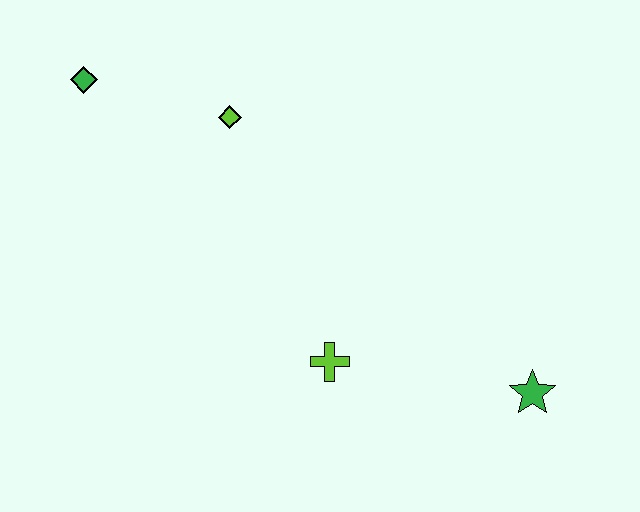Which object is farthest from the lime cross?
The green diamond is farthest from the lime cross.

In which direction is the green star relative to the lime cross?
The green star is to the right of the lime cross.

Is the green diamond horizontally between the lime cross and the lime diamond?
No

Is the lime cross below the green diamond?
Yes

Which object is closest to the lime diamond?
The green diamond is closest to the lime diamond.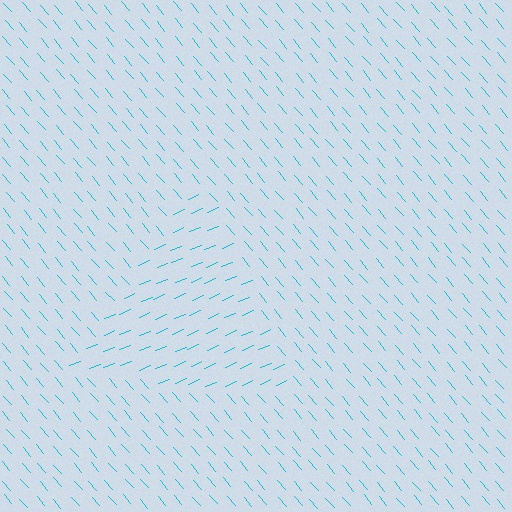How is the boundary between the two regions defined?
The boundary is defined purely by a change in line orientation (approximately 72 degrees difference). All lines are the same color and thickness.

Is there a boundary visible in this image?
Yes, there is a texture boundary formed by a change in line orientation.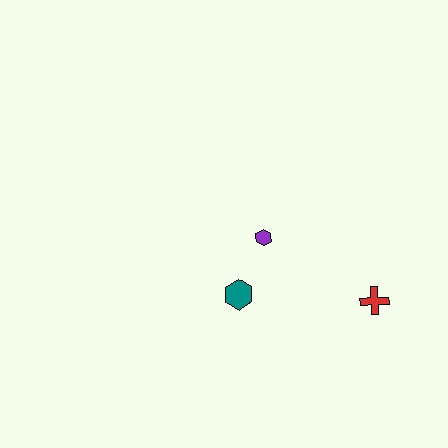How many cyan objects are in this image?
There are no cyan objects.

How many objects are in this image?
There are 3 objects.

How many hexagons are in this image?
There are 2 hexagons.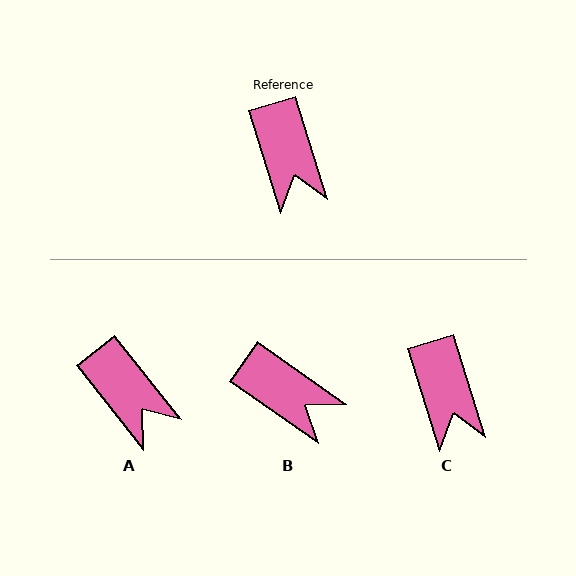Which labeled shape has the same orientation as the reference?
C.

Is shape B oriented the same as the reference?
No, it is off by about 38 degrees.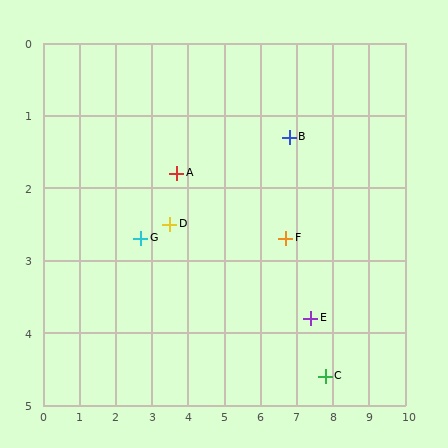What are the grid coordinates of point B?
Point B is at approximately (6.8, 1.3).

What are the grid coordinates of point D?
Point D is at approximately (3.5, 2.5).